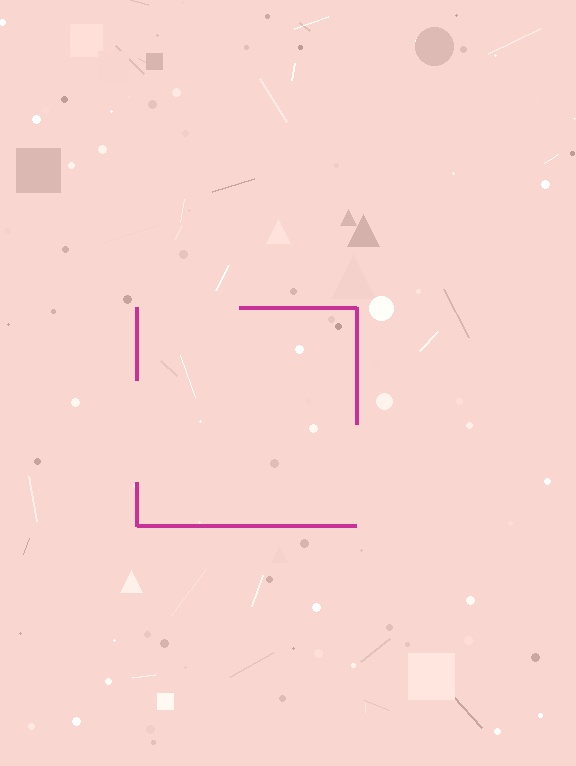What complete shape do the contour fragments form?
The contour fragments form a square.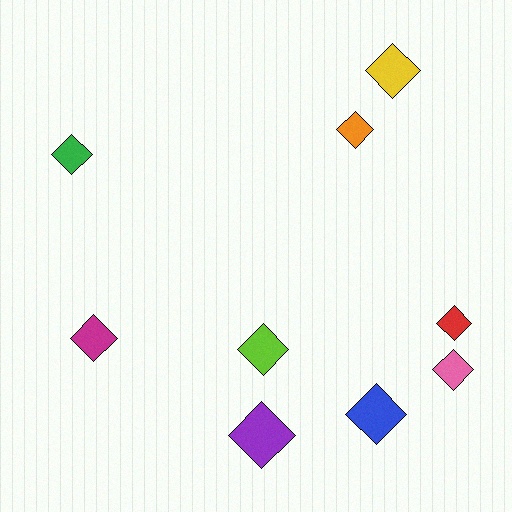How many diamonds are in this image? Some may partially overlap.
There are 9 diamonds.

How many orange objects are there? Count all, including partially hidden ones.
There is 1 orange object.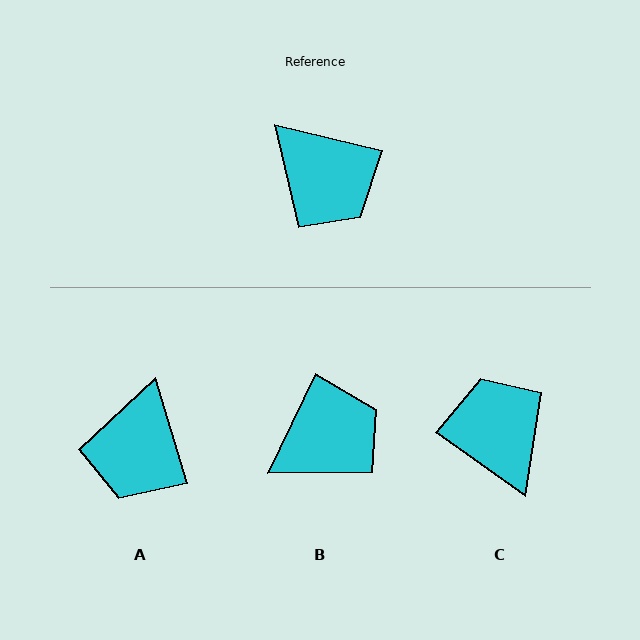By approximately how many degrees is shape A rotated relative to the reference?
Approximately 60 degrees clockwise.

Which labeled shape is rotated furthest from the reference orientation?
C, about 158 degrees away.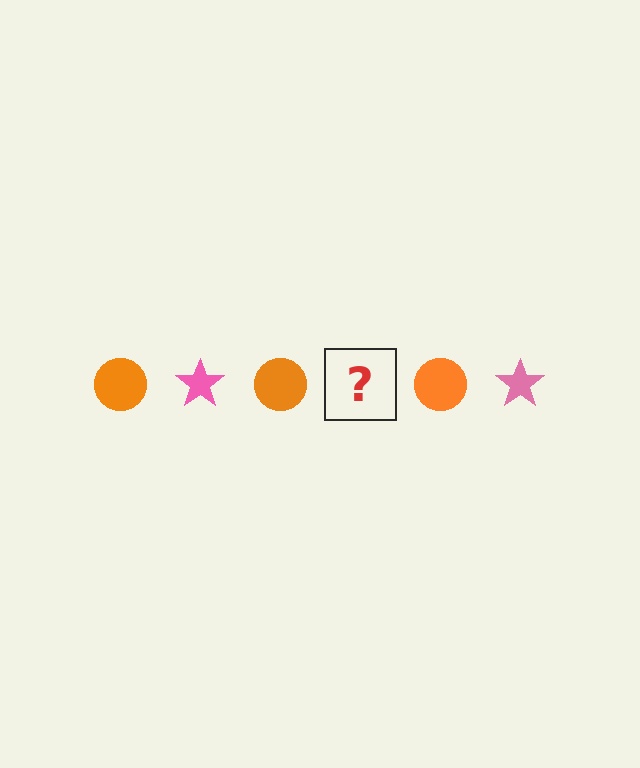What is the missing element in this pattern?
The missing element is a pink star.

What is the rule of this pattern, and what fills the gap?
The rule is that the pattern alternates between orange circle and pink star. The gap should be filled with a pink star.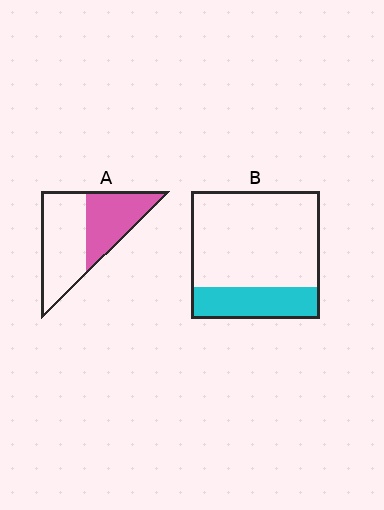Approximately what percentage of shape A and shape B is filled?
A is approximately 45% and B is approximately 25%.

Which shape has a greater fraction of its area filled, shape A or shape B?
Shape A.